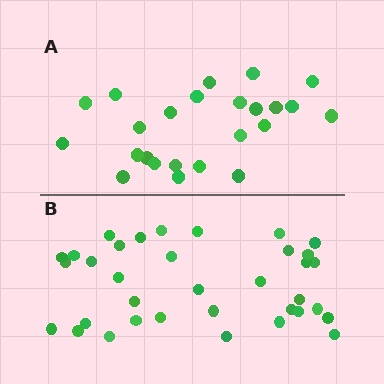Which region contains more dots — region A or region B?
Region B (the bottom region) has more dots.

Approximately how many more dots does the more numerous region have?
Region B has roughly 12 or so more dots than region A.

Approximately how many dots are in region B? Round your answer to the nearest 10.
About 40 dots. (The exact count is 35, which rounds to 40.)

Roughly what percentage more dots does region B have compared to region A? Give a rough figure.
About 45% more.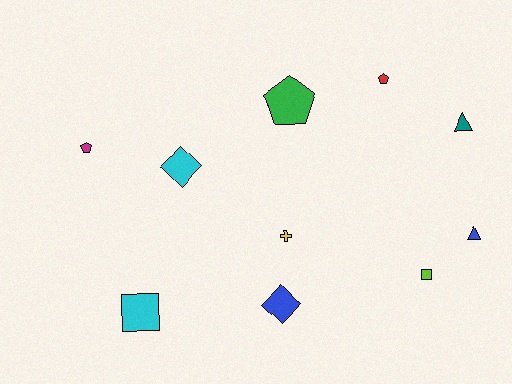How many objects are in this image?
There are 10 objects.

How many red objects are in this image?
There is 1 red object.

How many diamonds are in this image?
There are 2 diamonds.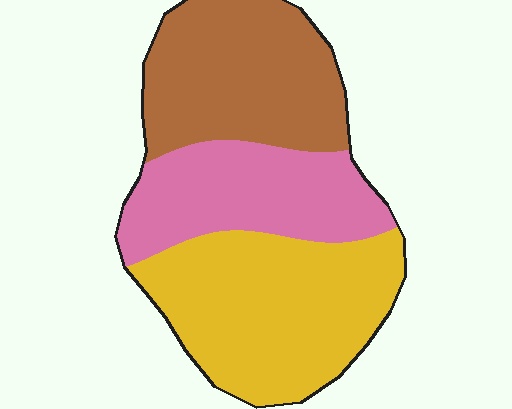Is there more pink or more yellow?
Yellow.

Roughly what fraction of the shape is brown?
Brown covers around 30% of the shape.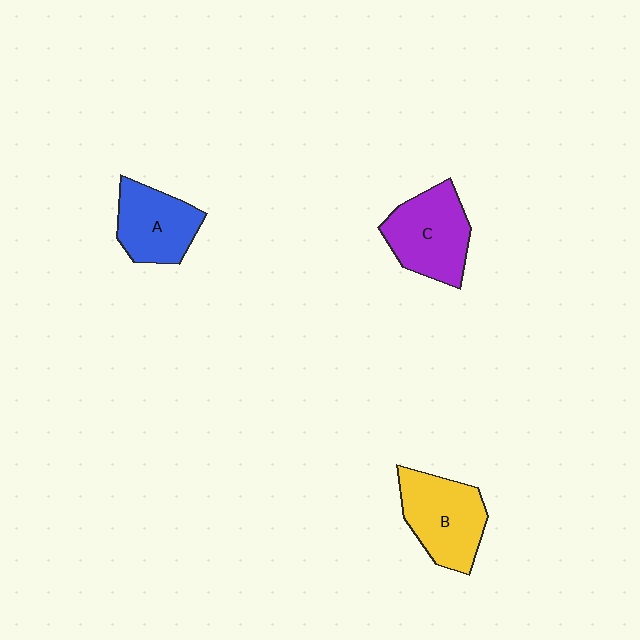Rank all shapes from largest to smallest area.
From largest to smallest: B (yellow), C (purple), A (blue).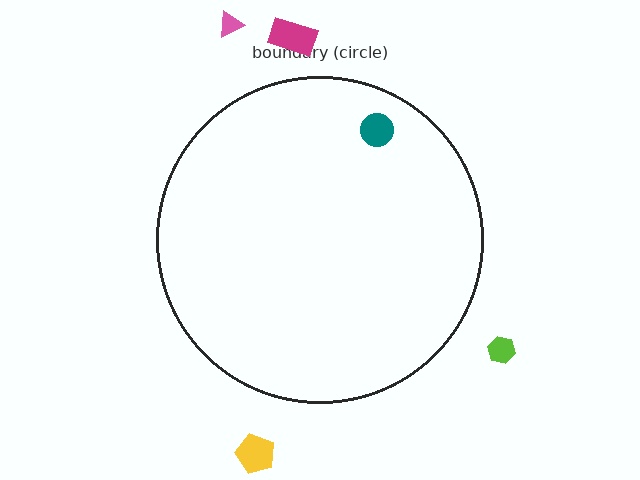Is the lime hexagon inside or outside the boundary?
Outside.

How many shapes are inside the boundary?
1 inside, 4 outside.